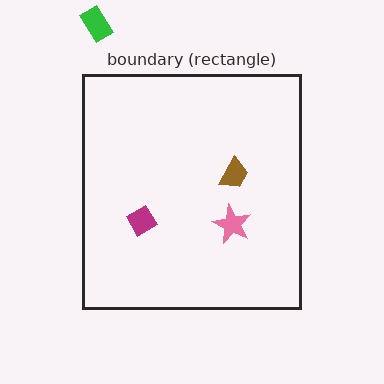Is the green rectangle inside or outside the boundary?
Outside.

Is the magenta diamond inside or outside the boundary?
Inside.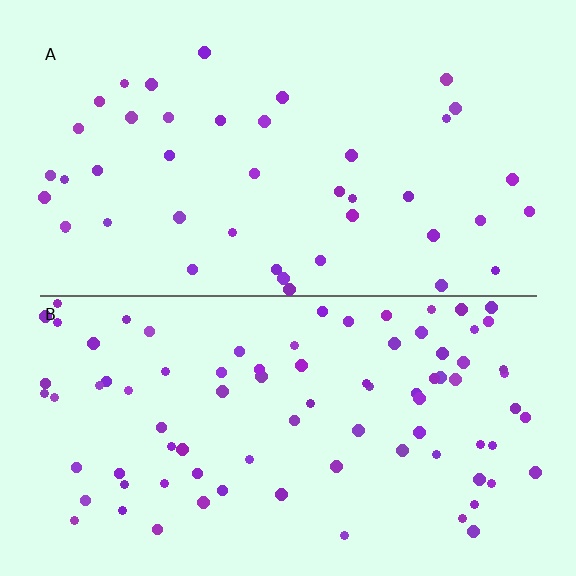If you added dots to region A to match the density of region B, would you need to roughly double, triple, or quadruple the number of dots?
Approximately double.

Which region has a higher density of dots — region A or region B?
B (the bottom).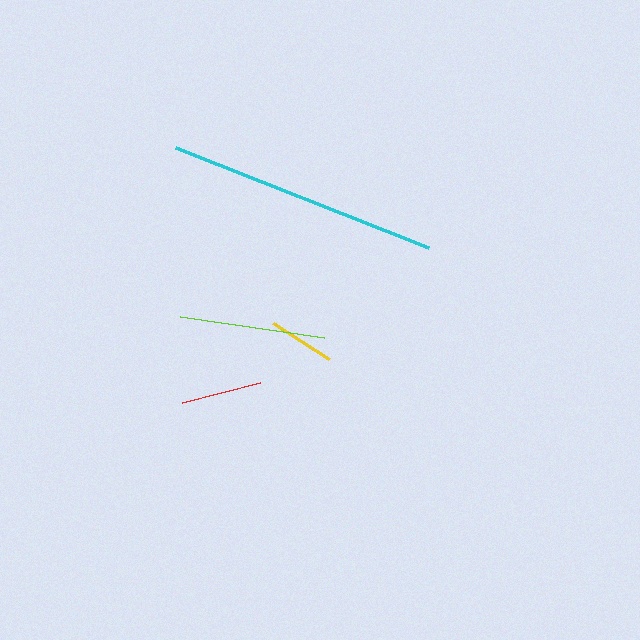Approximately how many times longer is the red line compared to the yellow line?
The red line is approximately 1.2 times the length of the yellow line.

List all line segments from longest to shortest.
From longest to shortest: cyan, lime, red, yellow.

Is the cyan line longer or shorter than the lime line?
The cyan line is longer than the lime line.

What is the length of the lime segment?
The lime segment is approximately 146 pixels long.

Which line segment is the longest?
The cyan line is the longest at approximately 272 pixels.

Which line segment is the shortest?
The yellow line is the shortest at approximately 66 pixels.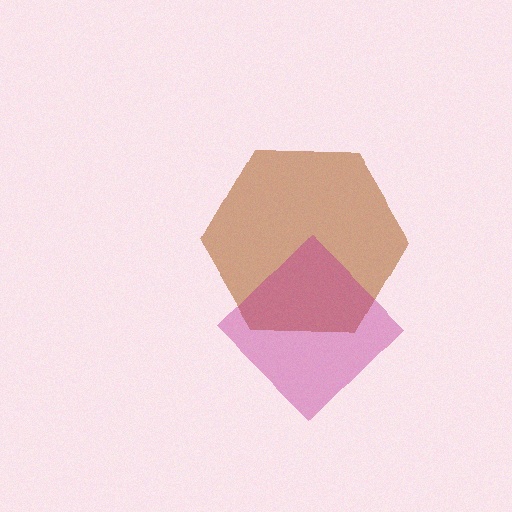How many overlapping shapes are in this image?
There are 2 overlapping shapes in the image.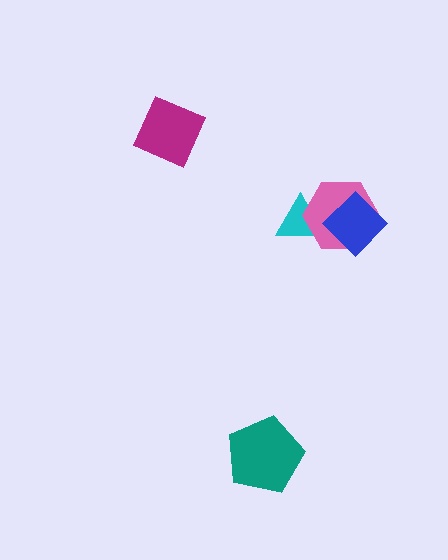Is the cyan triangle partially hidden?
Yes, it is partially covered by another shape.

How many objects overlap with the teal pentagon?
0 objects overlap with the teal pentagon.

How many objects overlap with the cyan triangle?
1 object overlaps with the cyan triangle.